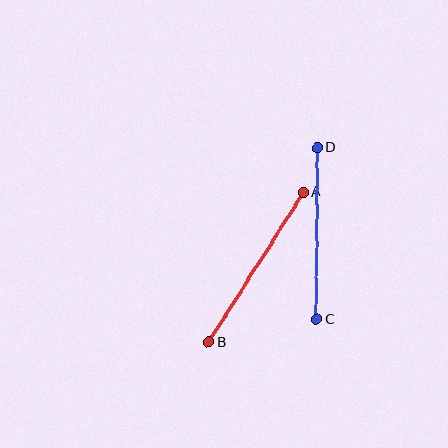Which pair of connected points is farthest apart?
Points A and B are farthest apart.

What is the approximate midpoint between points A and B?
The midpoint is at approximately (256, 267) pixels.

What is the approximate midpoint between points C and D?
The midpoint is at approximately (317, 233) pixels.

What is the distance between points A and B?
The distance is approximately 177 pixels.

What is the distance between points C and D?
The distance is approximately 172 pixels.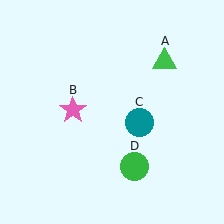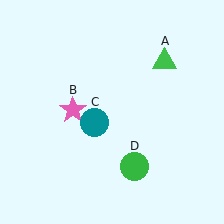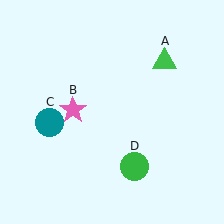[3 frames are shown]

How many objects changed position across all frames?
1 object changed position: teal circle (object C).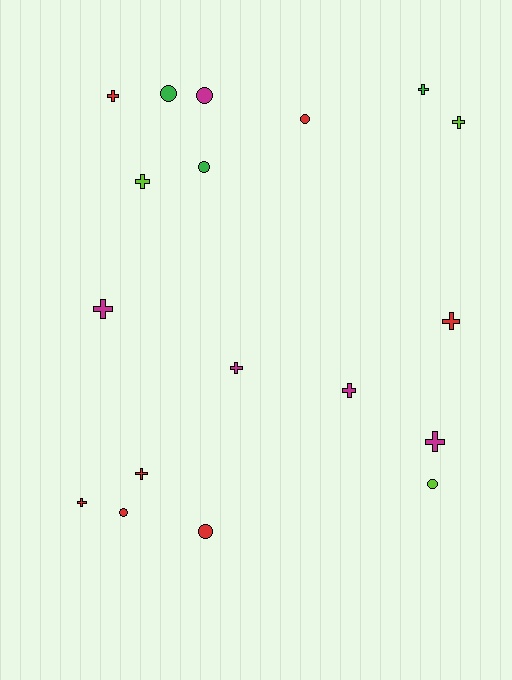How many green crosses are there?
There is 1 green cross.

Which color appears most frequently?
Red, with 7 objects.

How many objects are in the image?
There are 18 objects.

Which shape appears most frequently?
Cross, with 11 objects.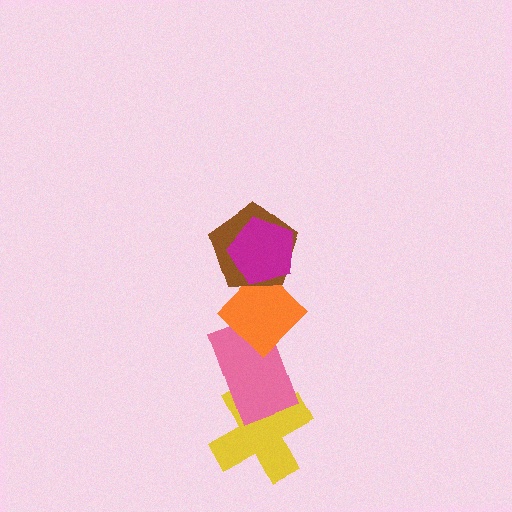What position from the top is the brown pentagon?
The brown pentagon is 2nd from the top.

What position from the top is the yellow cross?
The yellow cross is 5th from the top.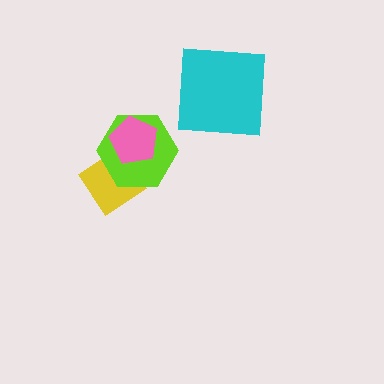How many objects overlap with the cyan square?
0 objects overlap with the cyan square.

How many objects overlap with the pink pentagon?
2 objects overlap with the pink pentagon.